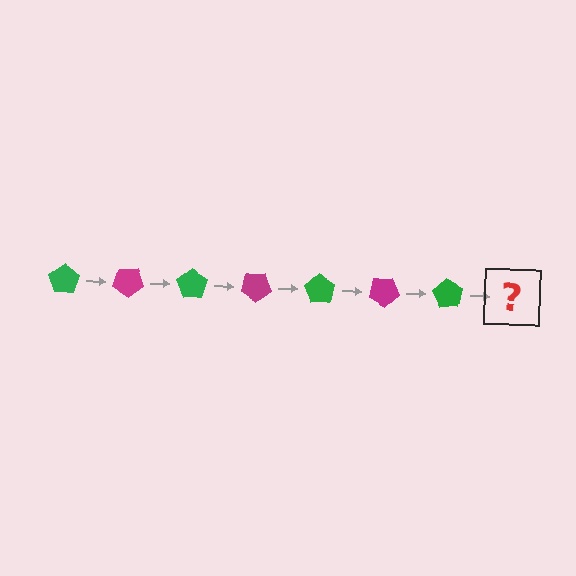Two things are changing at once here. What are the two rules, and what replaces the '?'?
The two rules are that it rotates 35 degrees each step and the color cycles through green and magenta. The '?' should be a magenta pentagon, rotated 245 degrees from the start.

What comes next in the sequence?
The next element should be a magenta pentagon, rotated 245 degrees from the start.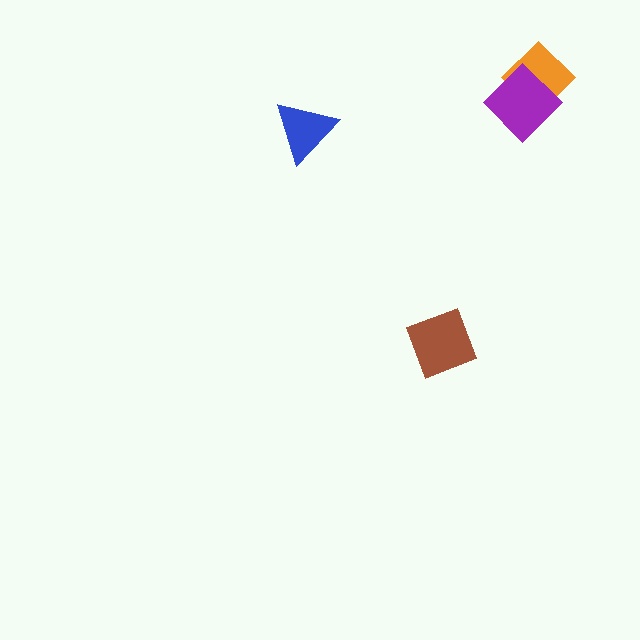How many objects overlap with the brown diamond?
0 objects overlap with the brown diamond.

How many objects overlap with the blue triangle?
0 objects overlap with the blue triangle.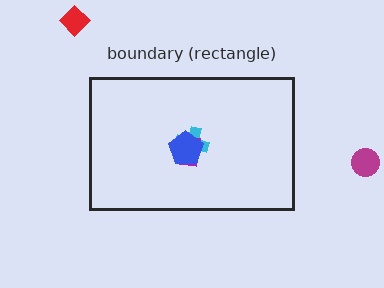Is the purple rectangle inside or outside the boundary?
Inside.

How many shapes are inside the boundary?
3 inside, 2 outside.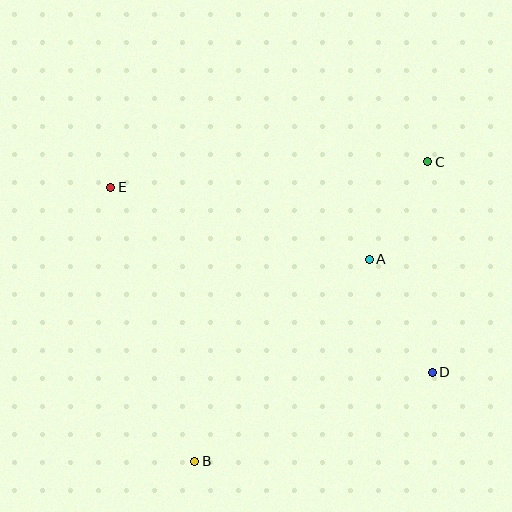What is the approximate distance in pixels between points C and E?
The distance between C and E is approximately 318 pixels.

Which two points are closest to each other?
Points A and C are closest to each other.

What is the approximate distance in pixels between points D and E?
The distance between D and E is approximately 371 pixels.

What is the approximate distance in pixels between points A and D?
The distance between A and D is approximately 129 pixels.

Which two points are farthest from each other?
Points B and C are farthest from each other.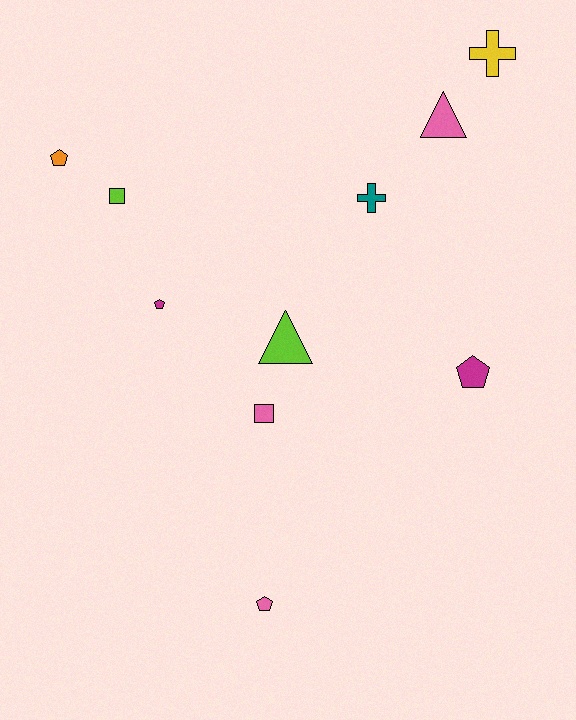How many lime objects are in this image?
There are 2 lime objects.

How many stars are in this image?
There are no stars.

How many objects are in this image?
There are 10 objects.